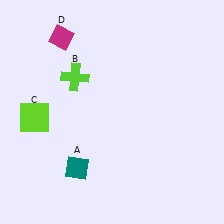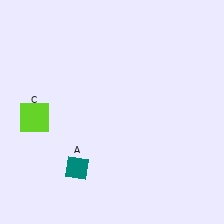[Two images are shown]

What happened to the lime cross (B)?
The lime cross (B) was removed in Image 2. It was in the top-left area of Image 1.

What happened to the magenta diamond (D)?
The magenta diamond (D) was removed in Image 2. It was in the top-left area of Image 1.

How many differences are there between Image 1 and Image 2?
There are 2 differences between the two images.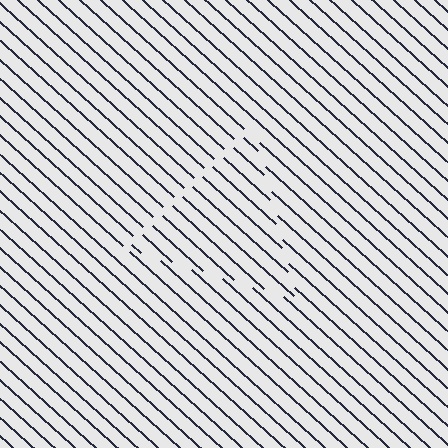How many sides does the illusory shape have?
3 sides — the line-ends trace a triangle.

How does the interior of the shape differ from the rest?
The interior of the shape contains the same grating, shifted by half a period — the contour is defined by the phase discontinuity where line-ends from the inner and outer gratings abut.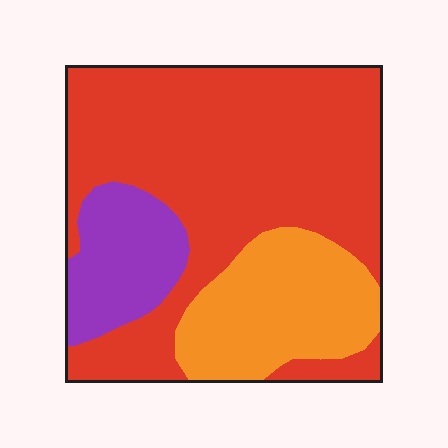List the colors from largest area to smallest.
From largest to smallest: red, orange, purple.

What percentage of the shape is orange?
Orange takes up between a sixth and a third of the shape.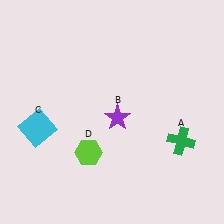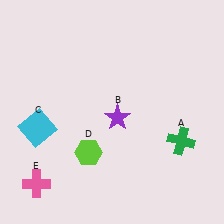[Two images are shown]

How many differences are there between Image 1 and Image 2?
There is 1 difference between the two images.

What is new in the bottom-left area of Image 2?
A pink cross (E) was added in the bottom-left area of Image 2.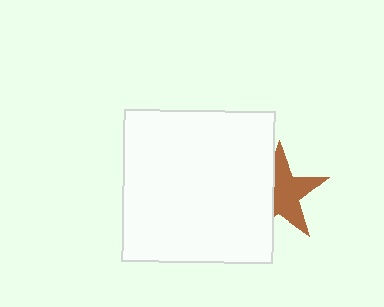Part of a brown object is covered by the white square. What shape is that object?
It is a star.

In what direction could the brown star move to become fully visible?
The brown star could move right. That would shift it out from behind the white square entirely.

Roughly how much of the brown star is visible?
About half of it is visible (roughly 60%).